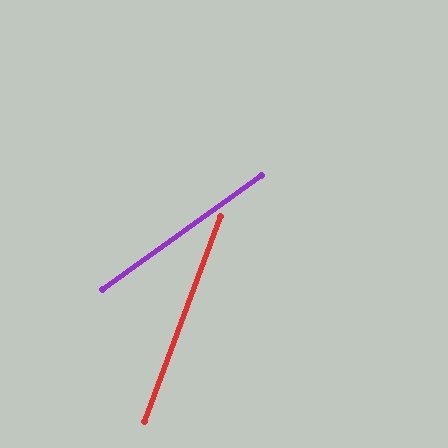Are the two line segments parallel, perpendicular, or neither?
Neither parallel nor perpendicular — they differ by about 34°.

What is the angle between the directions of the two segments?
Approximately 34 degrees.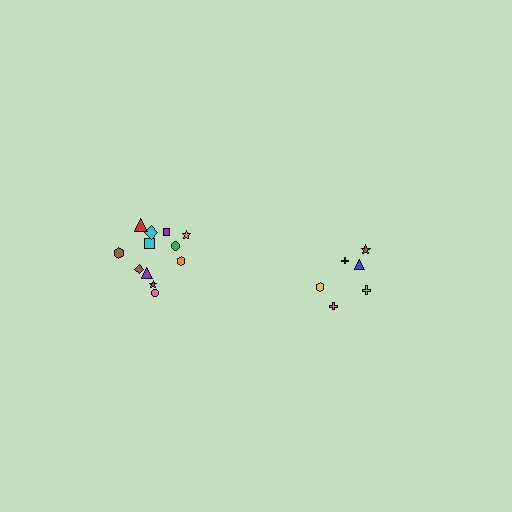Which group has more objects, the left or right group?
The left group.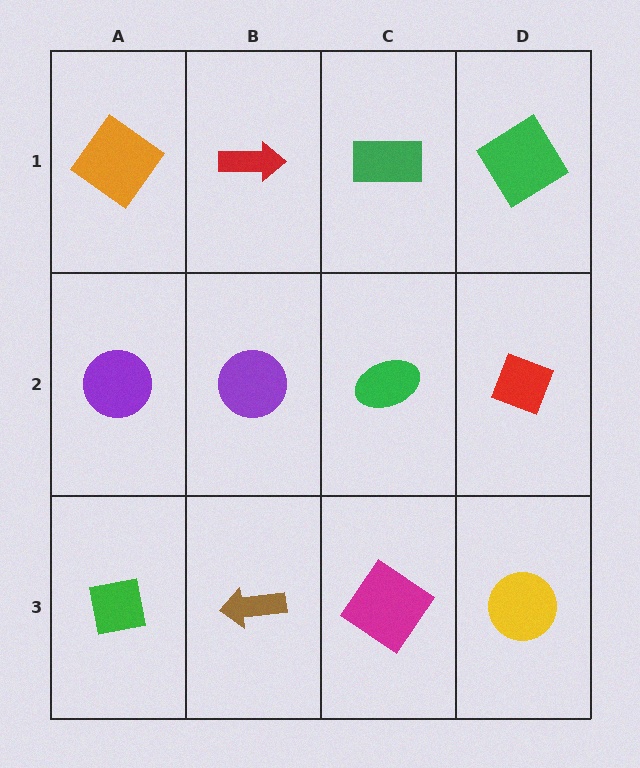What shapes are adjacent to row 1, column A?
A purple circle (row 2, column A), a red arrow (row 1, column B).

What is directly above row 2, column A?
An orange diamond.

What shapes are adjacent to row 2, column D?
A green diamond (row 1, column D), a yellow circle (row 3, column D), a green ellipse (row 2, column C).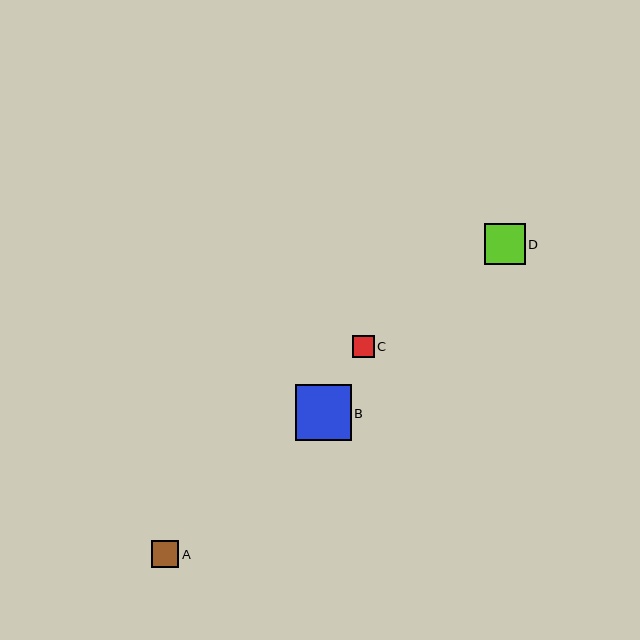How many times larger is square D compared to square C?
Square D is approximately 1.8 times the size of square C.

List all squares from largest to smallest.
From largest to smallest: B, D, A, C.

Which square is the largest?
Square B is the largest with a size of approximately 56 pixels.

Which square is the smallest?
Square C is the smallest with a size of approximately 22 pixels.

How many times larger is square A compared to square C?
Square A is approximately 1.2 times the size of square C.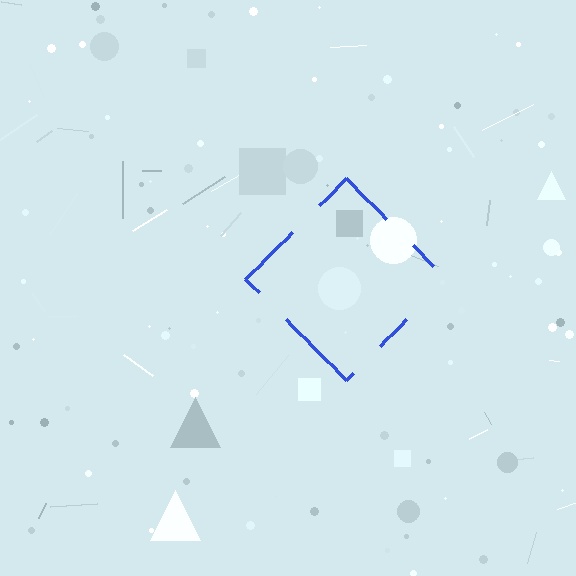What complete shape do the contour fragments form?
The contour fragments form a diamond.